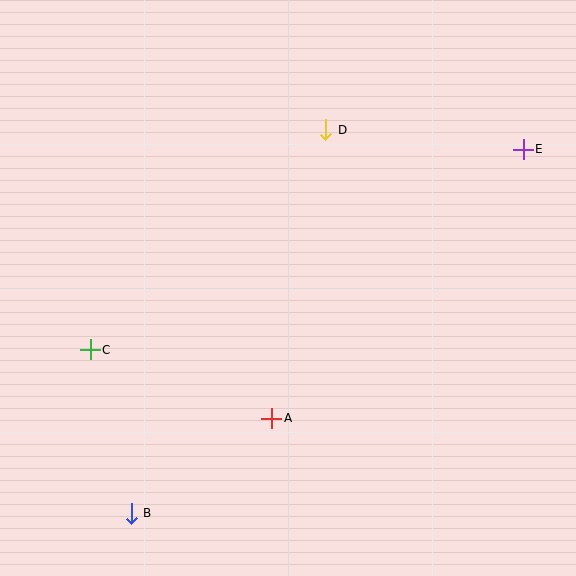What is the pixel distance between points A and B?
The distance between A and B is 170 pixels.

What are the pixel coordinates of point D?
Point D is at (326, 130).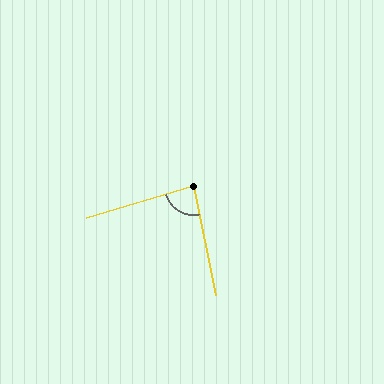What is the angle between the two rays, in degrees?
Approximately 85 degrees.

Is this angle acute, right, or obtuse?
It is approximately a right angle.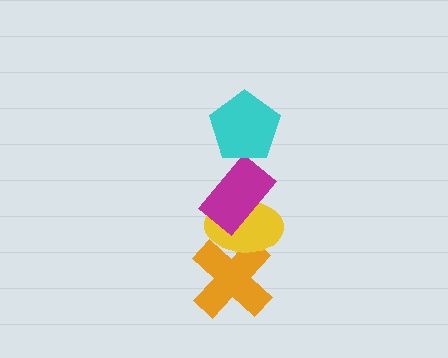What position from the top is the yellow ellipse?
The yellow ellipse is 3rd from the top.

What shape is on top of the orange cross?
The yellow ellipse is on top of the orange cross.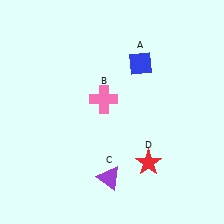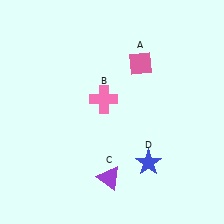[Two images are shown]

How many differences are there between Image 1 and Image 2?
There are 2 differences between the two images.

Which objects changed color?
A changed from blue to pink. D changed from red to blue.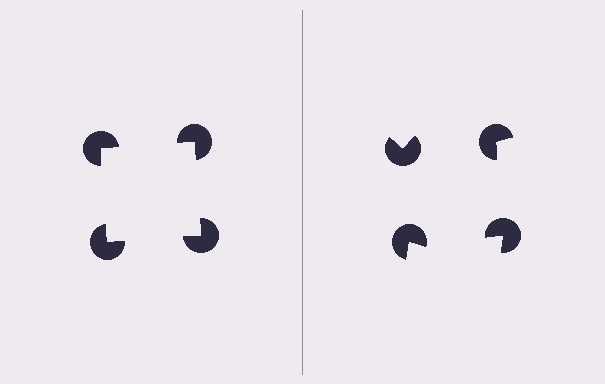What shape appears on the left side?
An illusory square.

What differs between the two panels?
The pac-man discs are positioned identically on both sides; only the wedge orientations differ. On the left they align to a square; on the right they are misaligned.